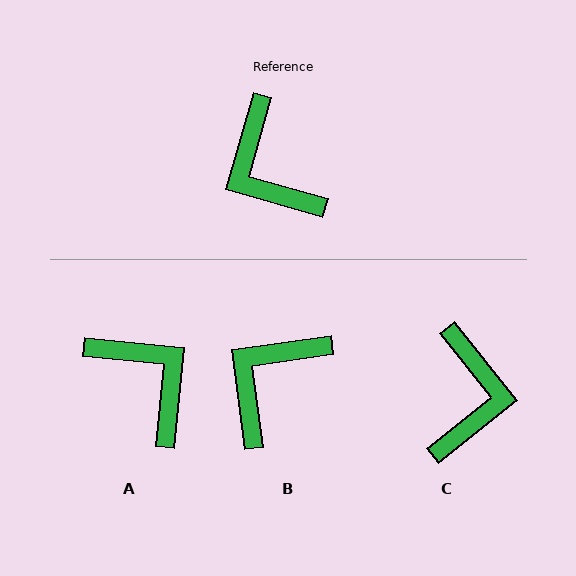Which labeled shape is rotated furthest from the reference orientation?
A, about 170 degrees away.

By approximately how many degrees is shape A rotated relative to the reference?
Approximately 170 degrees clockwise.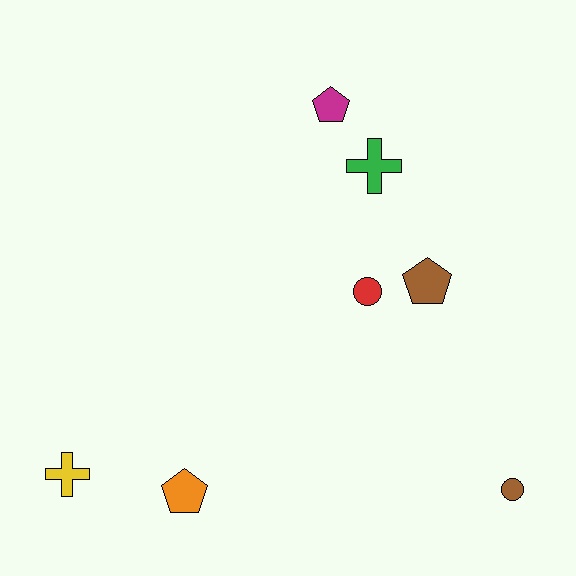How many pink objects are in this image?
There are no pink objects.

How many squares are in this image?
There are no squares.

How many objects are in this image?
There are 7 objects.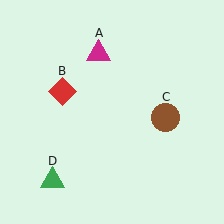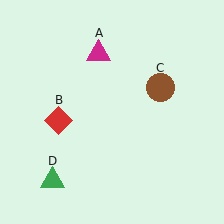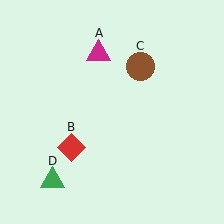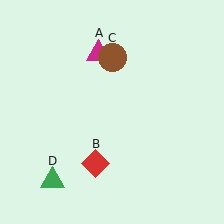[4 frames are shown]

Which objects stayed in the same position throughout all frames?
Magenta triangle (object A) and green triangle (object D) remained stationary.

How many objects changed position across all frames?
2 objects changed position: red diamond (object B), brown circle (object C).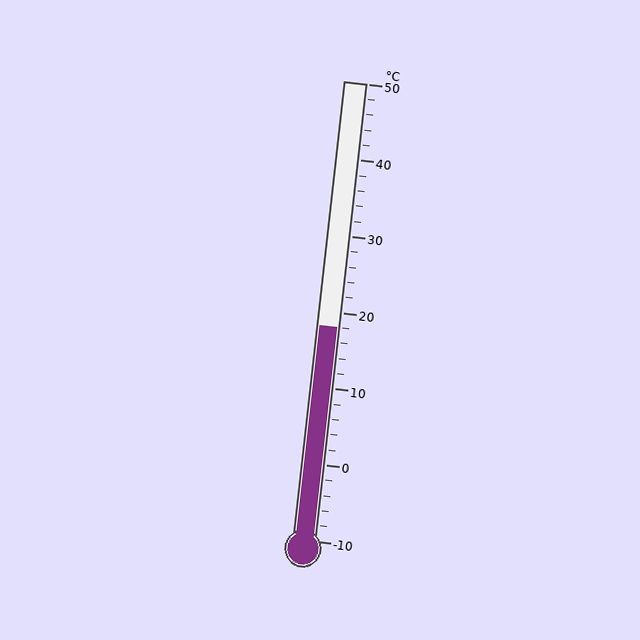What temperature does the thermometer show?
The thermometer shows approximately 18°C.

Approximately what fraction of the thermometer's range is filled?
The thermometer is filled to approximately 45% of its range.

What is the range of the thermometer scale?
The thermometer scale ranges from -10°C to 50°C.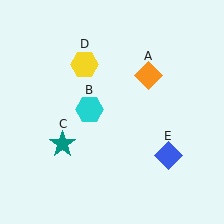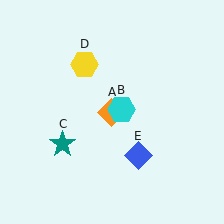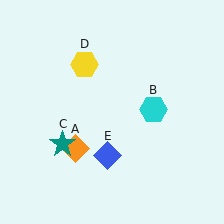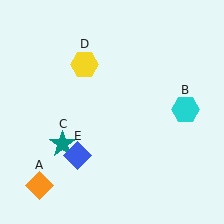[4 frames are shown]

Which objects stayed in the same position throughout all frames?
Teal star (object C) and yellow hexagon (object D) remained stationary.